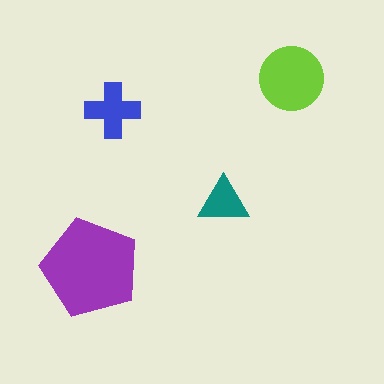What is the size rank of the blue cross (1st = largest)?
3rd.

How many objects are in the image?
There are 4 objects in the image.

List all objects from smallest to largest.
The teal triangle, the blue cross, the lime circle, the purple pentagon.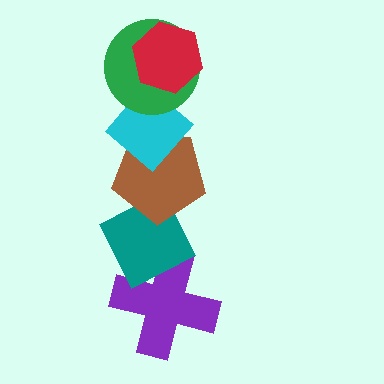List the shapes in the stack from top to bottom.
From top to bottom: the red hexagon, the green circle, the cyan diamond, the brown pentagon, the teal diamond, the purple cross.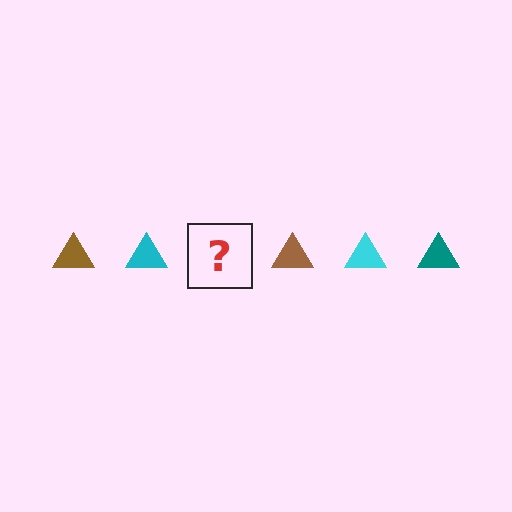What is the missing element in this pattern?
The missing element is a teal triangle.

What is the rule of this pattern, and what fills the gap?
The rule is that the pattern cycles through brown, cyan, teal triangles. The gap should be filled with a teal triangle.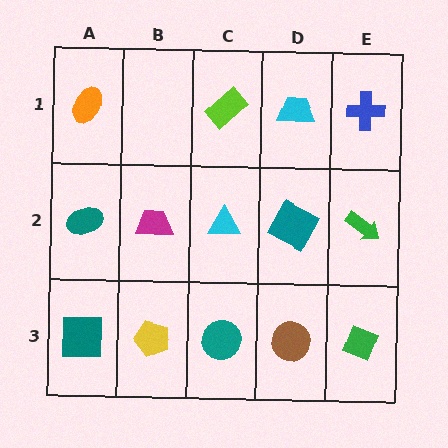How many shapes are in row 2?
5 shapes.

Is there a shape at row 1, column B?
No, that cell is empty.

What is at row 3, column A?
A teal square.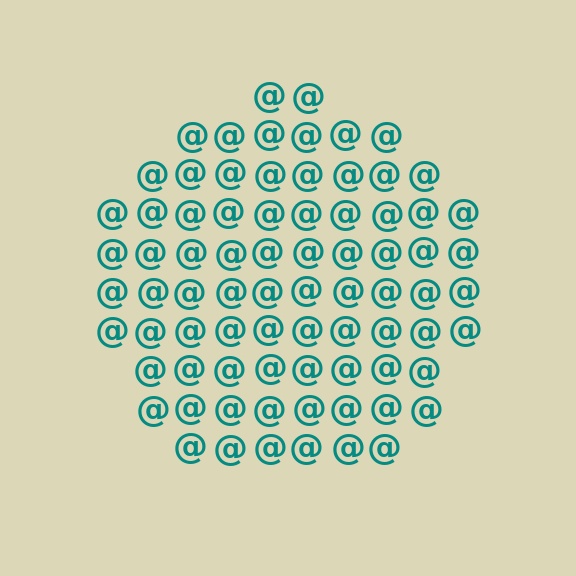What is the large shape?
The large shape is a circle.